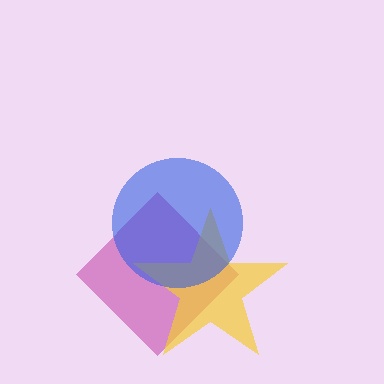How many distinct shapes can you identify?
There are 3 distinct shapes: a magenta diamond, a yellow star, a blue circle.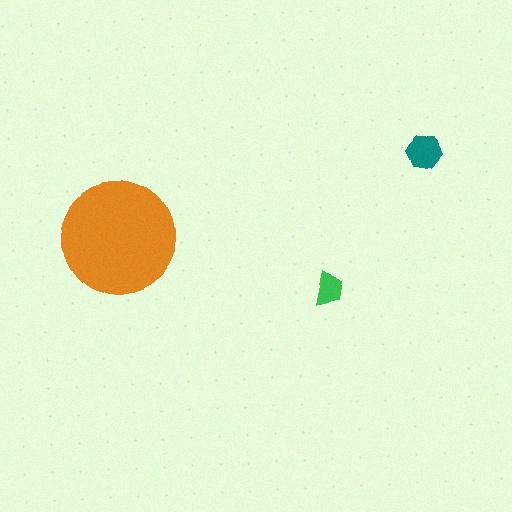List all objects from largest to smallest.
The orange circle, the teal hexagon, the green trapezoid.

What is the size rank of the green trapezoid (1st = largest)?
3rd.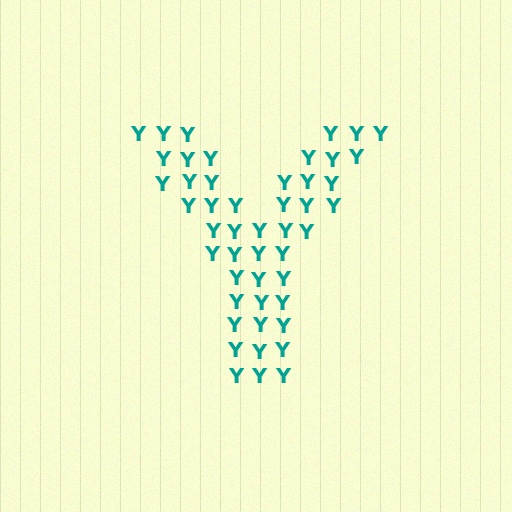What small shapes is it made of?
It is made of small letter Y's.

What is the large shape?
The large shape is the letter Y.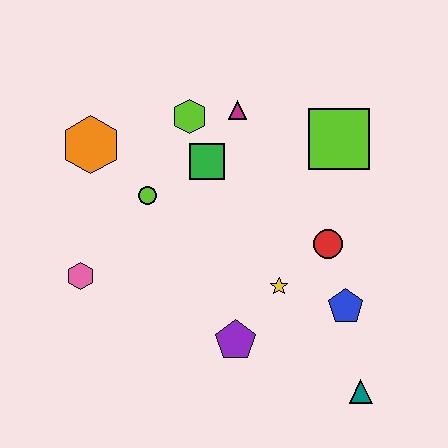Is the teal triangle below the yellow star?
Yes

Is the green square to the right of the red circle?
No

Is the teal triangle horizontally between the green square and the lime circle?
No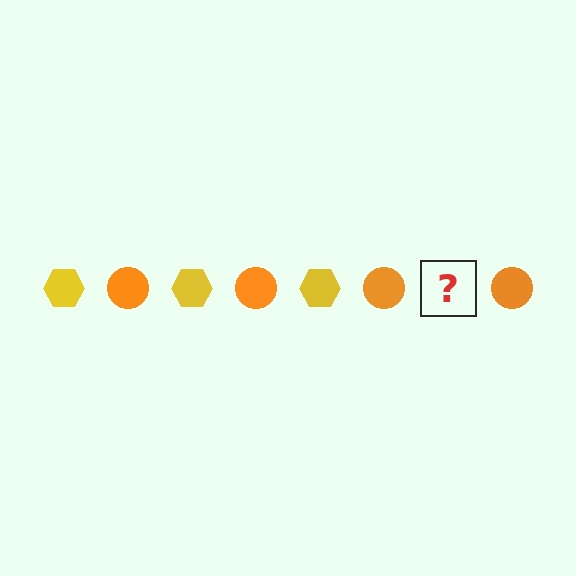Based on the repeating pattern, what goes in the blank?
The blank should be a yellow hexagon.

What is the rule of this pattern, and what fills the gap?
The rule is that the pattern alternates between yellow hexagon and orange circle. The gap should be filled with a yellow hexagon.